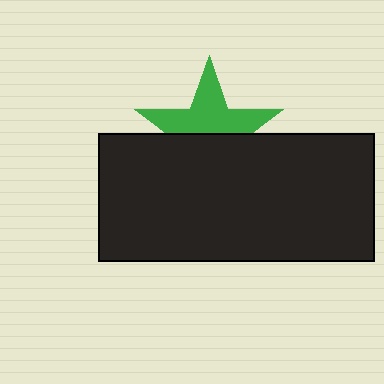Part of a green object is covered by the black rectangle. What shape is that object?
It is a star.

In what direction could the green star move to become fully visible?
The green star could move up. That would shift it out from behind the black rectangle entirely.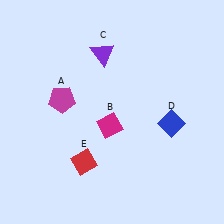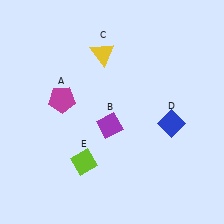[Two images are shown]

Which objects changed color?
B changed from magenta to purple. C changed from purple to yellow. E changed from red to lime.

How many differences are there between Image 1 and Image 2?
There are 3 differences between the two images.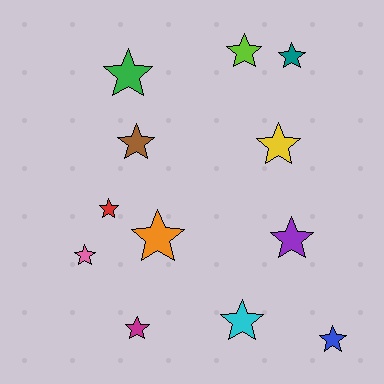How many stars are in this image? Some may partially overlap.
There are 12 stars.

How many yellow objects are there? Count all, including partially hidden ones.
There is 1 yellow object.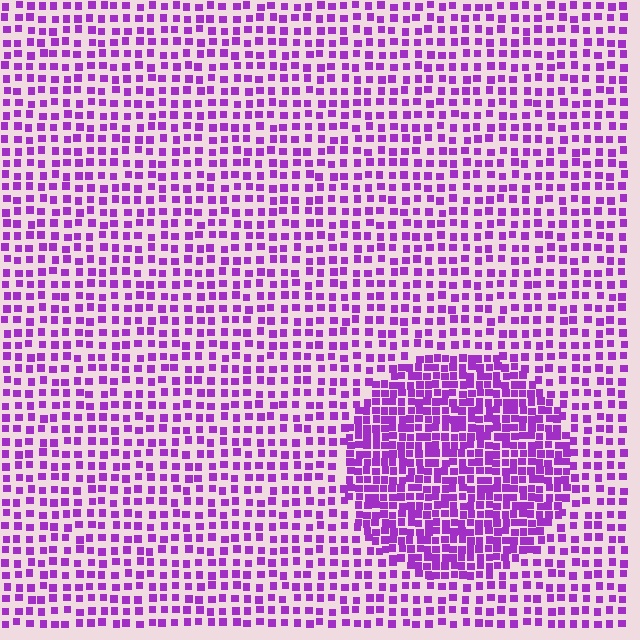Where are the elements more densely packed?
The elements are more densely packed inside the circle boundary.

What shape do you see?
I see a circle.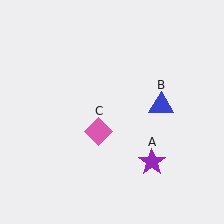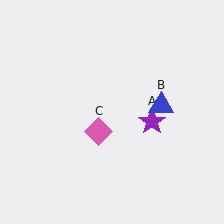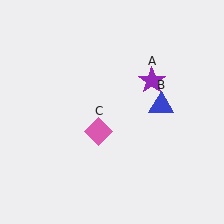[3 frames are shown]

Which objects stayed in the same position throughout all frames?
Blue triangle (object B) and pink diamond (object C) remained stationary.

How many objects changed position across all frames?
1 object changed position: purple star (object A).